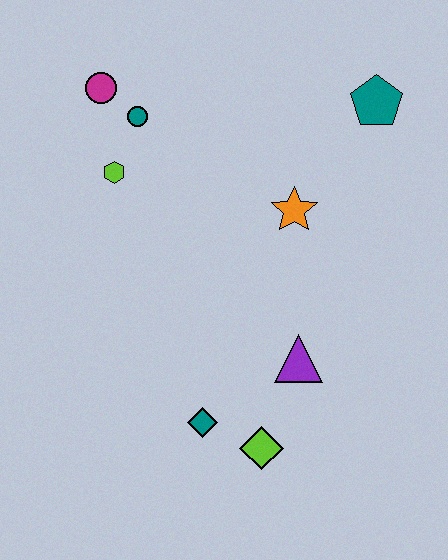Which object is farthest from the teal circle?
The lime diamond is farthest from the teal circle.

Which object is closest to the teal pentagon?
The orange star is closest to the teal pentagon.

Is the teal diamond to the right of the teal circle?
Yes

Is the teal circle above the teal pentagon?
No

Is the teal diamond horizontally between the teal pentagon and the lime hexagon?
Yes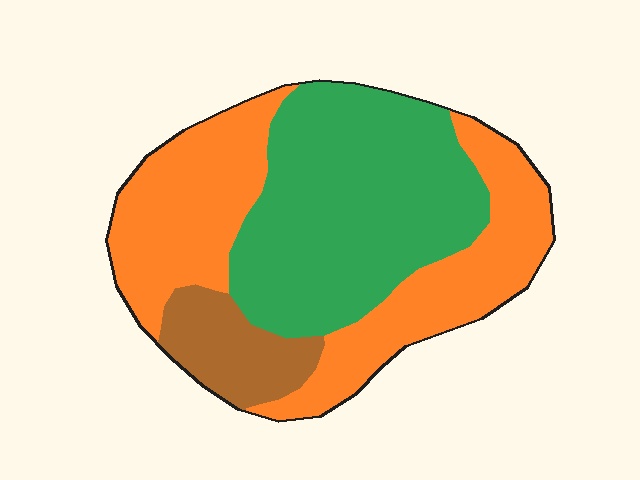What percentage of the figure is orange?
Orange covers 45% of the figure.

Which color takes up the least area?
Brown, at roughly 10%.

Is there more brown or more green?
Green.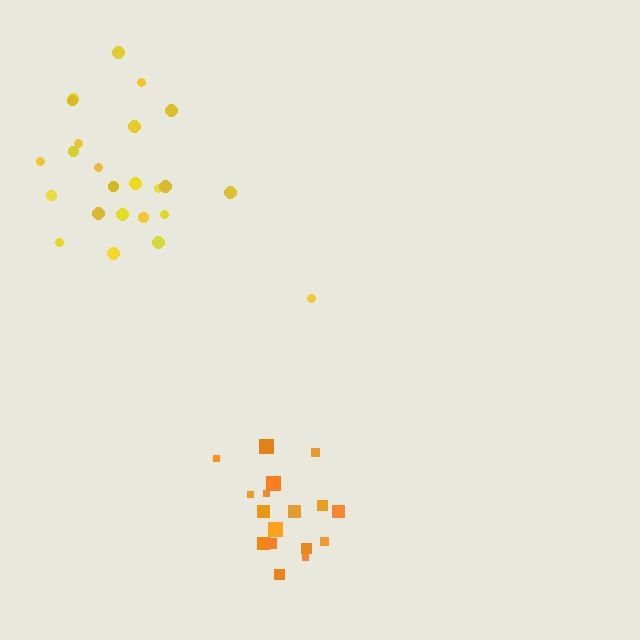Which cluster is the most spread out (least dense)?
Yellow.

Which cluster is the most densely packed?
Orange.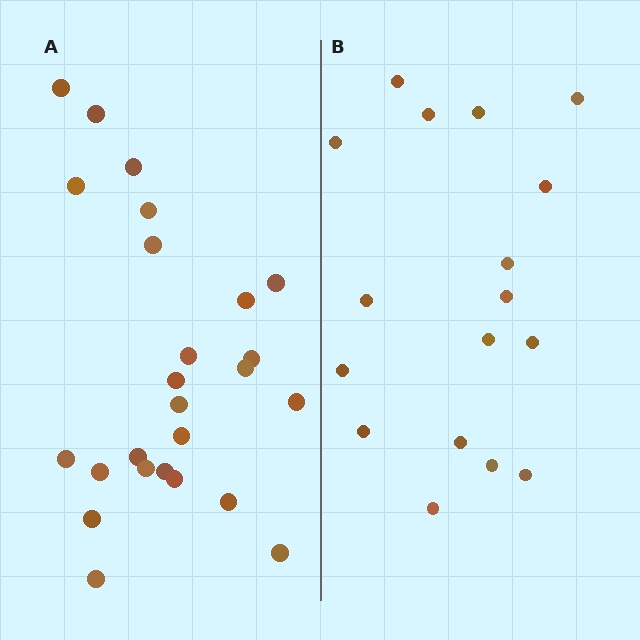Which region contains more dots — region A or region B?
Region A (the left region) has more dots.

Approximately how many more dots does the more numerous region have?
Region A has roughly 8 or so more dots than region B.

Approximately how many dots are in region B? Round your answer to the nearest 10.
About 20 dots. (The exact count is 17, which rounds to 20.)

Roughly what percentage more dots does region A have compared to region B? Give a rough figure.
About 45% more.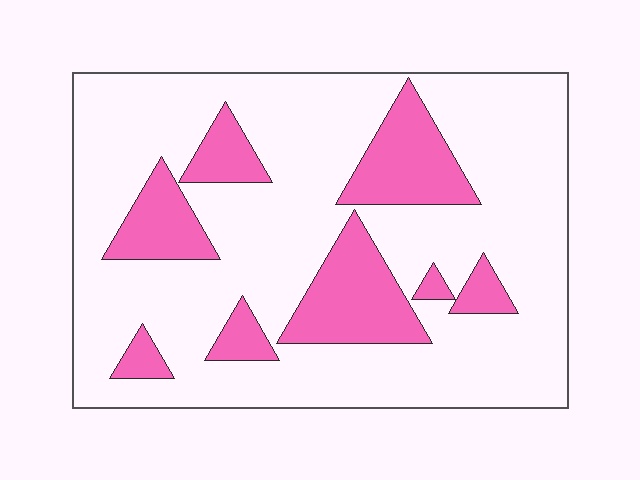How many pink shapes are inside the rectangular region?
8.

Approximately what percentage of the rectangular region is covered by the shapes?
Approximately 25%.